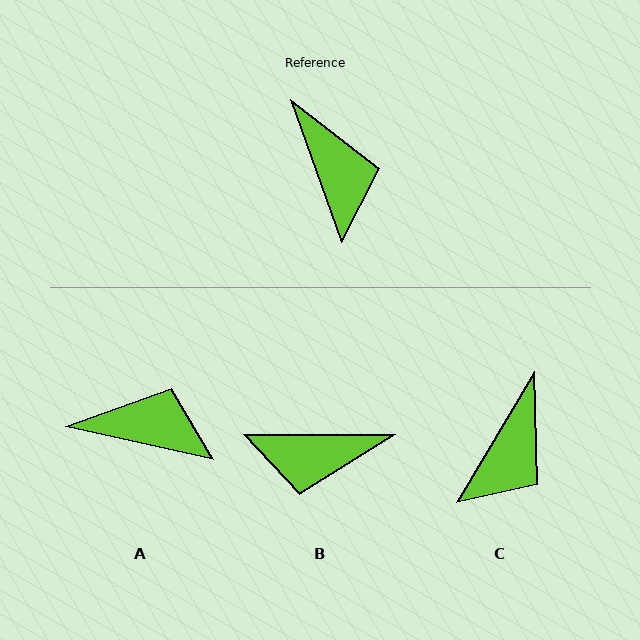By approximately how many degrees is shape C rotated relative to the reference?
Approximately 51 degrees clockwise.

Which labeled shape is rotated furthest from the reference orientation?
B, about 110 degrees away.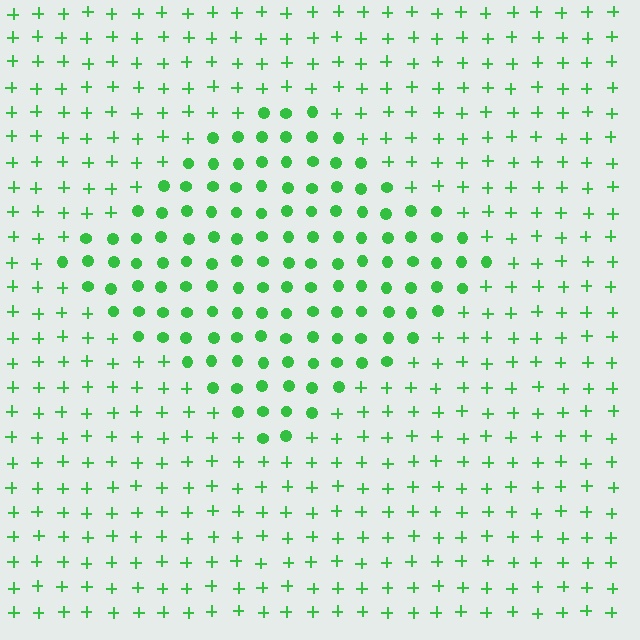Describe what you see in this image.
The image is filled with small green elements arranged in a uniform grid. A diamond-shaped region contains circles, while the surrounding area contains plus signs. The boundary is defined purely by the change in element shape.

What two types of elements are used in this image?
The image uses circles inside the diamond region and plus signs outside it.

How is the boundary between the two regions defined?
The boundary is defined by a change in element shape: circles inside vs. plus signs outside. All elements share the same color and spacing.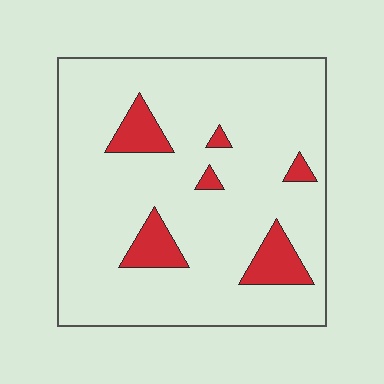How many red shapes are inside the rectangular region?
6.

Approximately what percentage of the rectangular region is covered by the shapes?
Approximately 10%.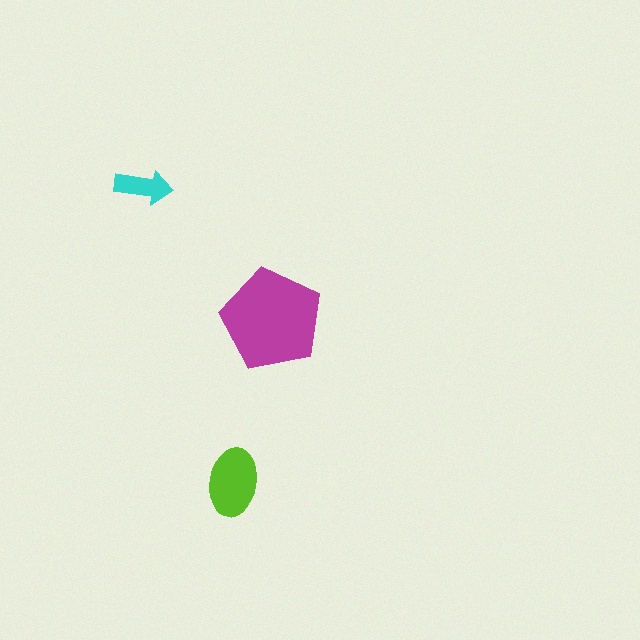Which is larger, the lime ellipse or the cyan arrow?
The lime ellipse.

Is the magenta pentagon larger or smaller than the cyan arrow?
Larger.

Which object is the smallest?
The cyan arrow.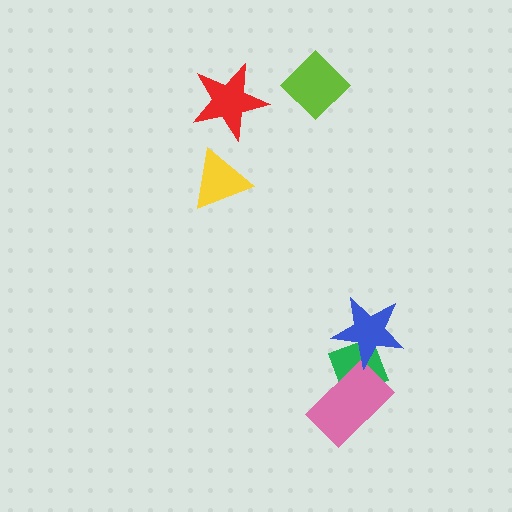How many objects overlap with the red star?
0 objects overlap with the red star.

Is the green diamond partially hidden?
Yes, it is partially covered by another shape.